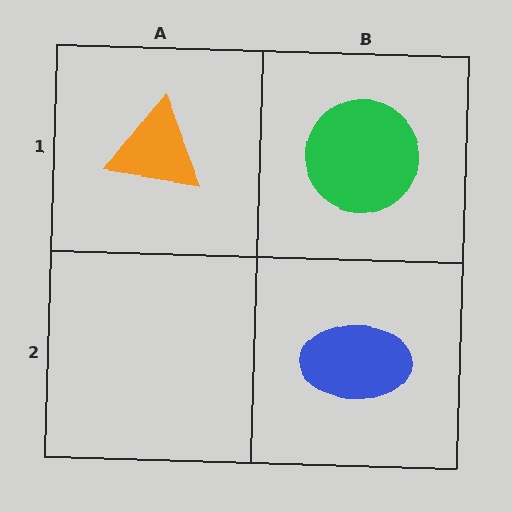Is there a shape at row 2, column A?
No, that cell is empty.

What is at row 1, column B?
A green circle.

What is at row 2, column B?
A blue ellipse.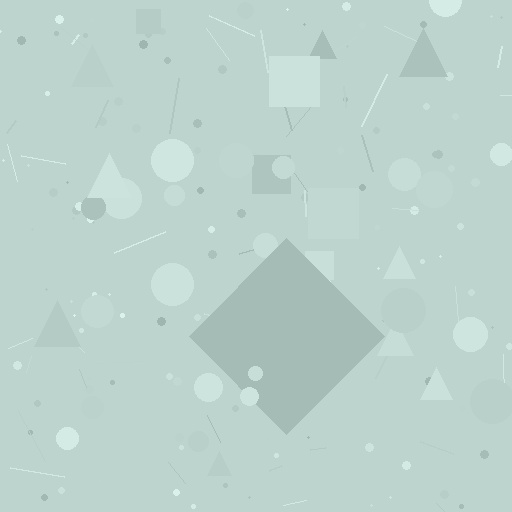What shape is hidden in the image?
A diamond is hidden in the image.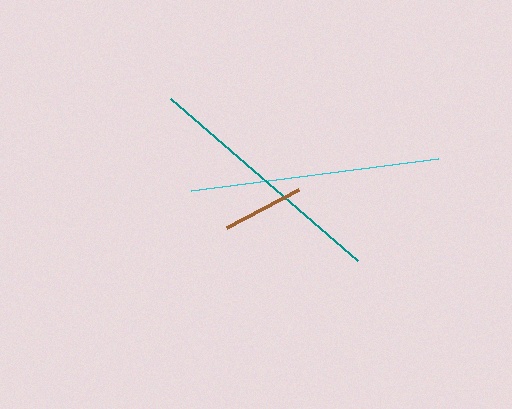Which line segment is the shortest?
The brown line is the shortest at approximately 81 pixels.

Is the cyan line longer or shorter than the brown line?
The cyan line is longer than the brown line.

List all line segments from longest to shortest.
From longest to shortest: cyan, teal, brown.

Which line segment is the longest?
The cyan line is the longest at approximately 249 pixels.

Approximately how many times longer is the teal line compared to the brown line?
The teal line is approximately 3.0 times the length of the brown line.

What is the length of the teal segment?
The teal segment is approximately 247 pixels long.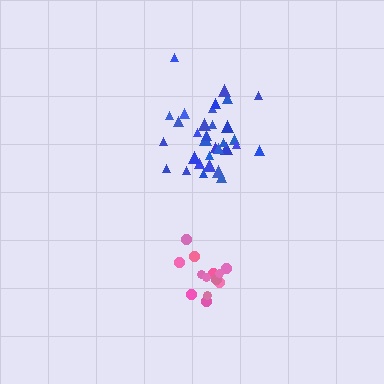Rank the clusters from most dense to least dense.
blue, pink.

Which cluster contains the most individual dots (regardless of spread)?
Blue (32).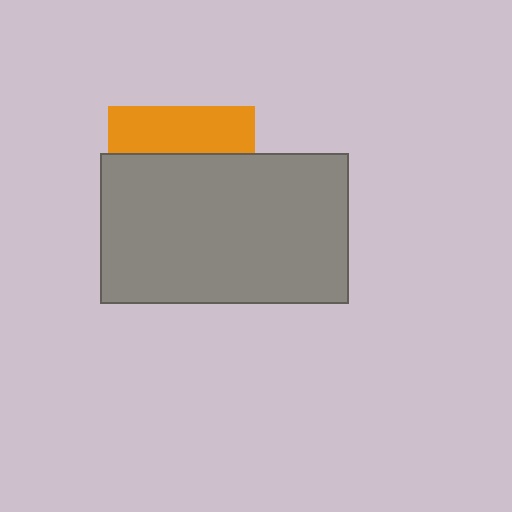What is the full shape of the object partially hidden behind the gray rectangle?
The partially hidden object is an orange square.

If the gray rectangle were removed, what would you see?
You would see the complete orange square.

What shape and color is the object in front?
The object in front is a gray rectangle.